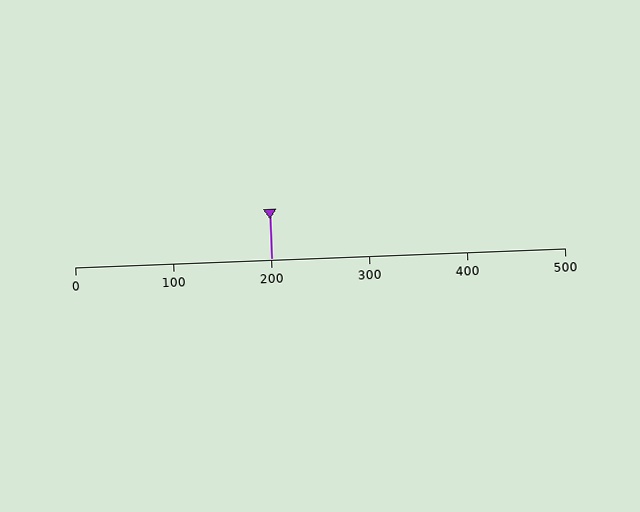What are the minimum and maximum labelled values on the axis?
The axis runs from 0 to 500.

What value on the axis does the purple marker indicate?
The marker indicates approximately 200.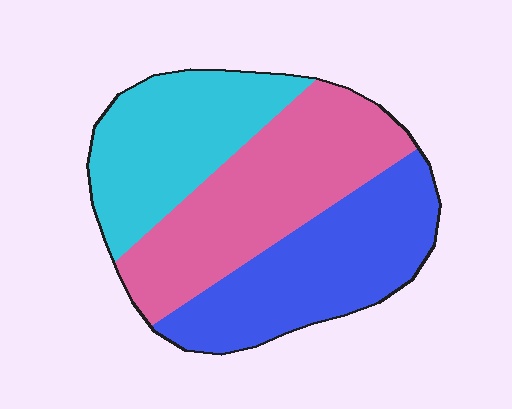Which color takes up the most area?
Pink, at roughly 40%.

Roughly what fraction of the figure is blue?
Blue covers 34% of the figure.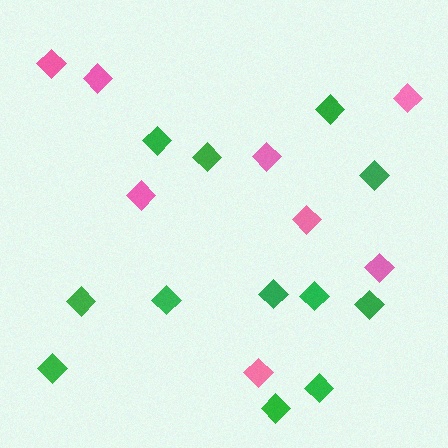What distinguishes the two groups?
There are 2 groups: one group of pink diamonds (8) and one group of green diamonds (12).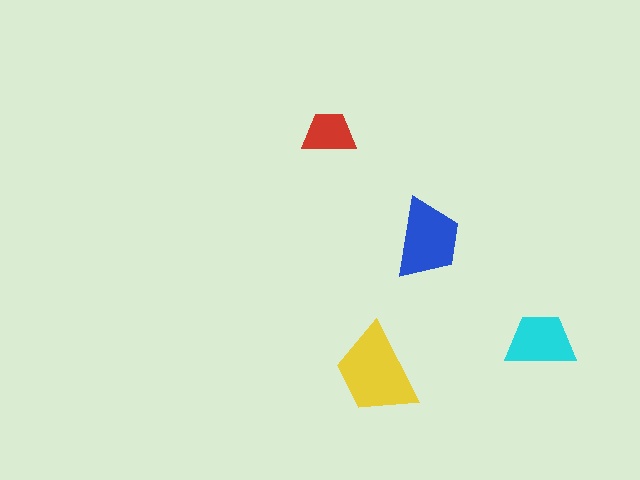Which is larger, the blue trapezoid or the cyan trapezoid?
The blue one.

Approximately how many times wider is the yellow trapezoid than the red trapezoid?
About 1.5 times wider.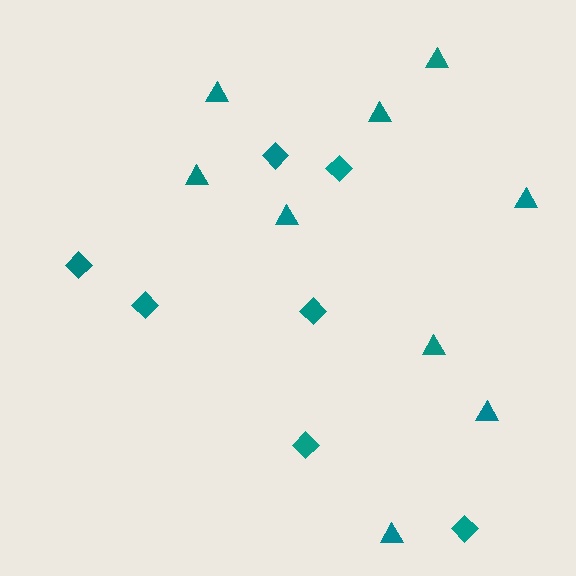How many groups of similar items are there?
There are 2 groups: one group of diamonds (7) and one group of triangles (9).